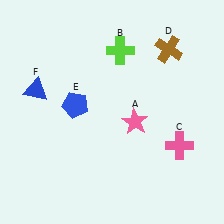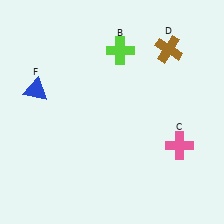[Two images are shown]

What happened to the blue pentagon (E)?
The blue pentagon (E) was removed in Image 2. It was in the top-left area of Image 1.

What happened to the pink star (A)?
The pink star (A) was removed in Image 2. It was in the bottom-right area of Image 1.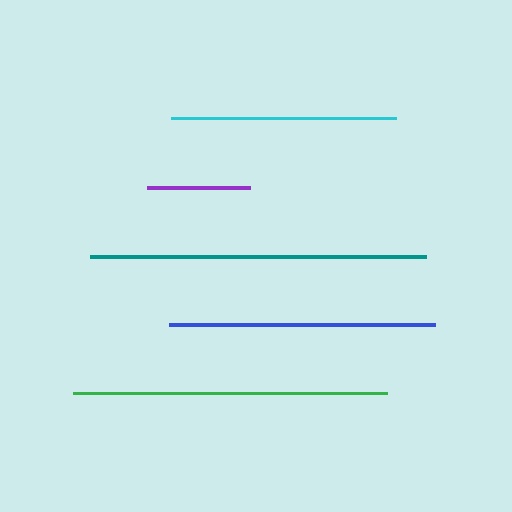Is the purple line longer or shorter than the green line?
The green line is longer than the purple line.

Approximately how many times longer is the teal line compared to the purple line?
The teal line is approximately 3.2 times the length of the purple line.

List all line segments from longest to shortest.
From longest to shortest: teal, green, blue, cyan, purple.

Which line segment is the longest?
The teal line is the longest at approximately 336 pixels.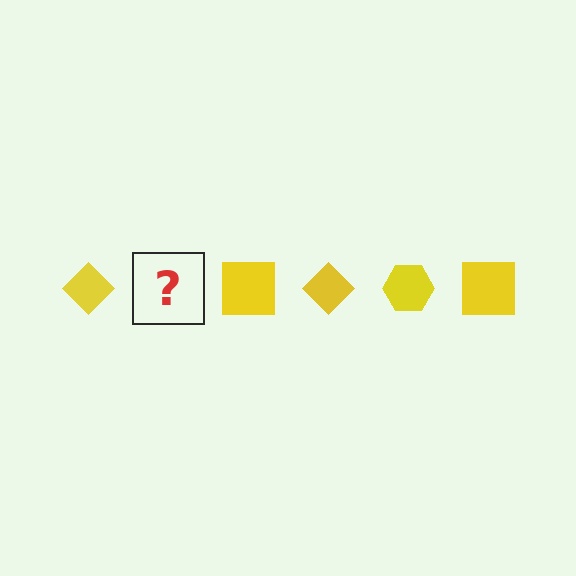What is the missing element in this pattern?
The missing element is a yellow hexagon.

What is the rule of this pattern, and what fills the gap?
The rule is that the pattern cycles through diamond, hexagon, square shapes in yellow. The gap should be filled with a yellow hexagon.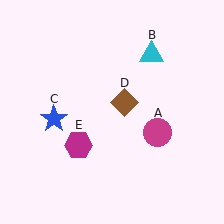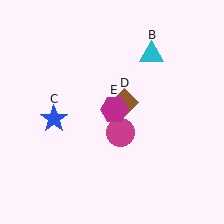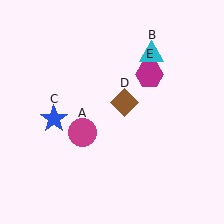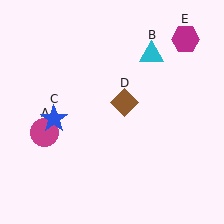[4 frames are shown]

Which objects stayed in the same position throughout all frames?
Cyan triangle (object B) and blue star (object C) and brown diamond (object D) remained stationary.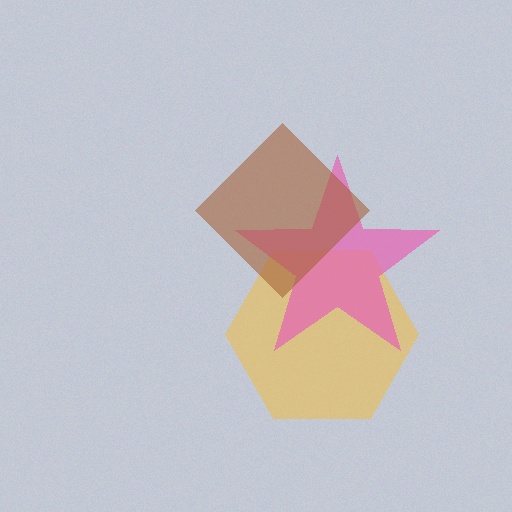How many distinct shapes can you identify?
There are 3 distinct shapes: a yellow hexagon, a pink star, a brown diamond.